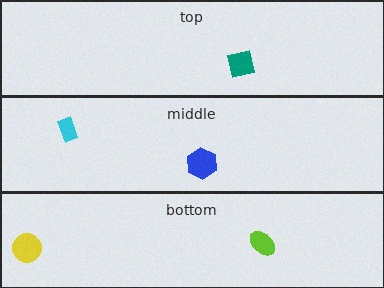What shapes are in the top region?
The teal square.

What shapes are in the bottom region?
The yellow circle, the lime ellipse.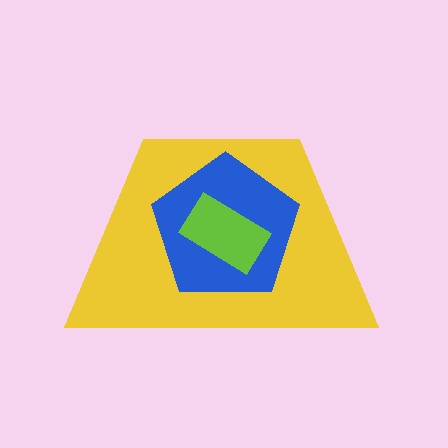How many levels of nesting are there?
3.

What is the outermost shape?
The yellow trapezoid.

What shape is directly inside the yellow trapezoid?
The blue pentagon.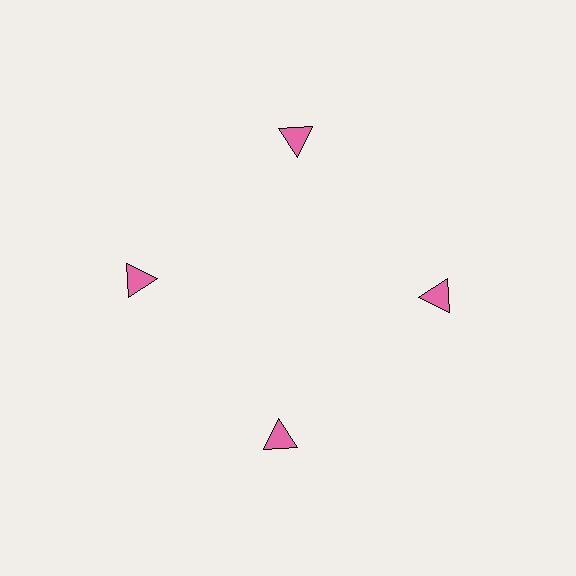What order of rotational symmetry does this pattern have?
This pattern has 4-fold rotational symmetry.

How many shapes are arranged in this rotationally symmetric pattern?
There are 4 shapes, arranged in 4 groups of 1.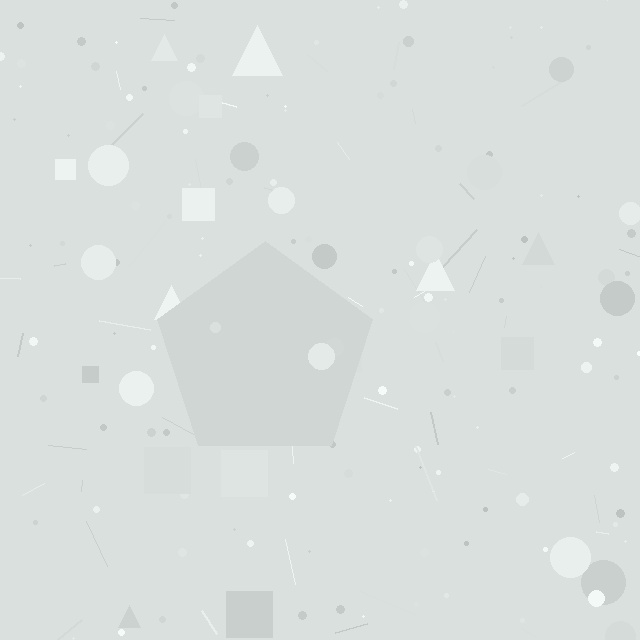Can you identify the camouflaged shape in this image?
The camouflaged shape is a pentagon.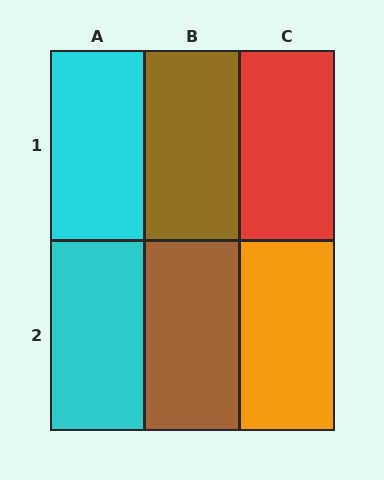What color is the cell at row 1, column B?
Brown.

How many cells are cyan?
2 cells are cyan.